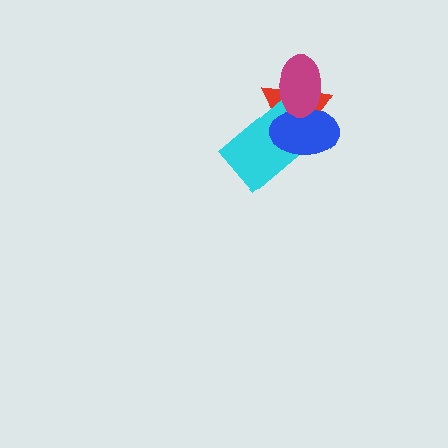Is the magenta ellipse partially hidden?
No, no other shape covers it.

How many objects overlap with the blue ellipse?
3 objects overlap with the blue ellipse.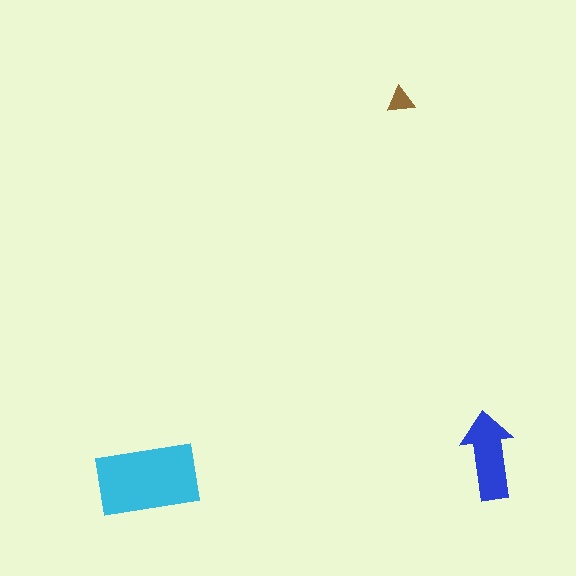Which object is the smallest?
The brown triangle.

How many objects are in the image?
There are 3 objects in the image.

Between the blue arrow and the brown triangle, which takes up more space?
The blue arrow.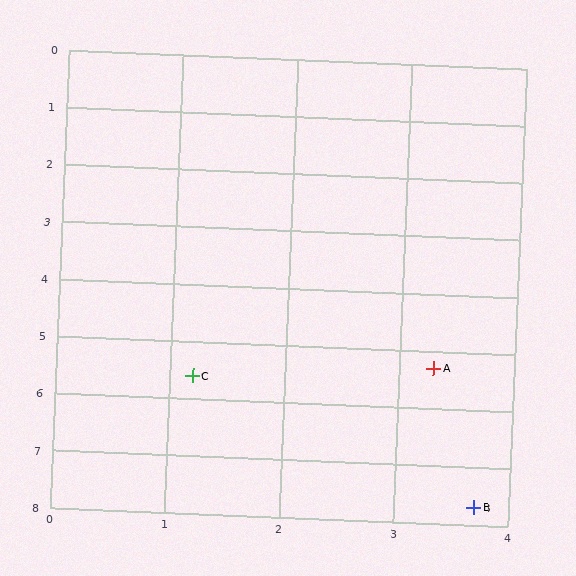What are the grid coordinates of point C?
Point C is at approximately (1.2, 5.6).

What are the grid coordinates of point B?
Point B is at approximately (3.7, 7.7).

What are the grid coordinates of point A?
Point A is at approximately (3.3, 5.3).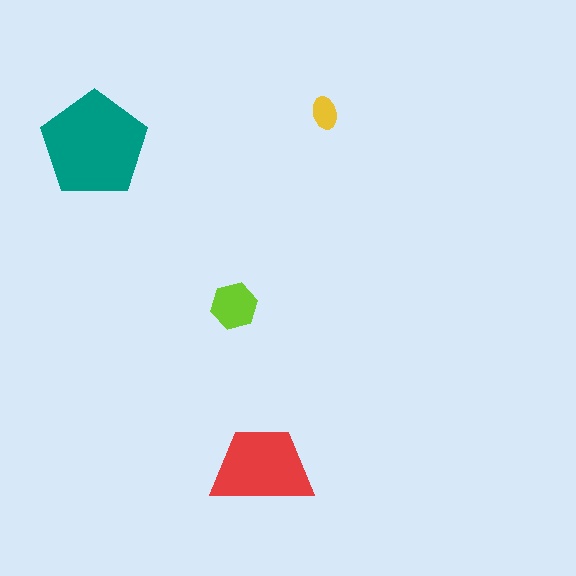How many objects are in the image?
There are 4 objects in the image.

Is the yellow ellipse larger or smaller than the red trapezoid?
Smaller.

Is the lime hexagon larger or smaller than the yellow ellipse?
Larger.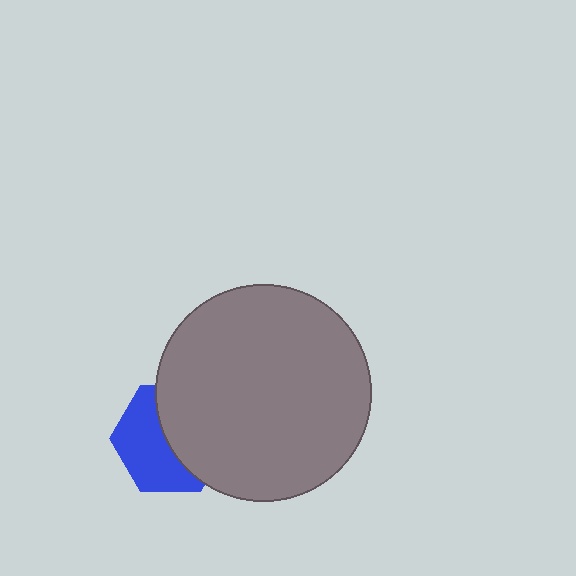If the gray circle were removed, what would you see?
You would see the complete blue hexagon.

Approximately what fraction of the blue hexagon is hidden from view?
Roughly 50% of the blue hexagon is hidden behind the gray circle.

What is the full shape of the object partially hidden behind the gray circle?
The partially hidden object is a blue hexagon.